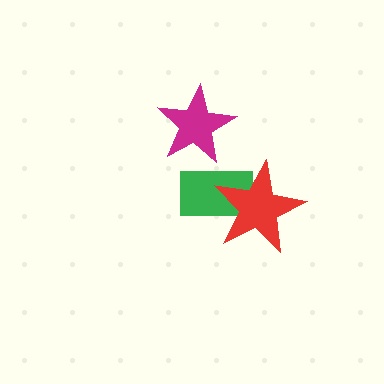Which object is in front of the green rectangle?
The red star is in front of the green rectangle.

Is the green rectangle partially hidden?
Yes, it is partially covered by another shape.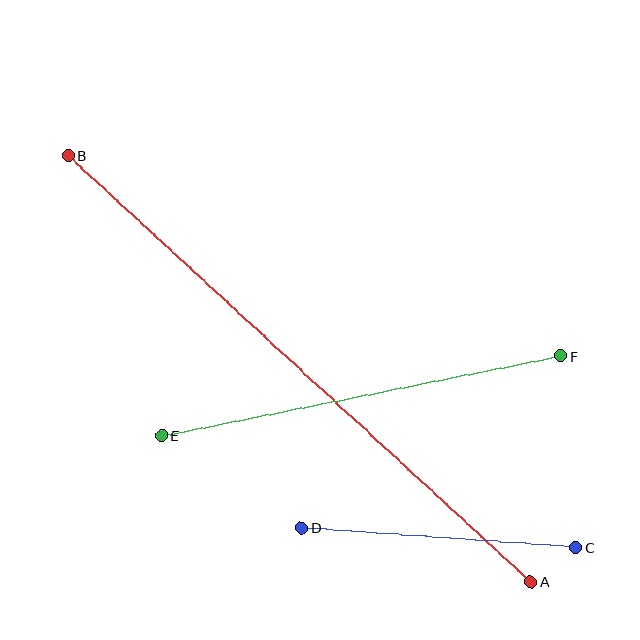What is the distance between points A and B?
The distance is approximately 629 pixels.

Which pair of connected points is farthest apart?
Points A and B are farthest apart.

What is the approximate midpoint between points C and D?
The midpoint is at approximately (439, 538) pixels.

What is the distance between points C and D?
The distance is approximately 275 pixels.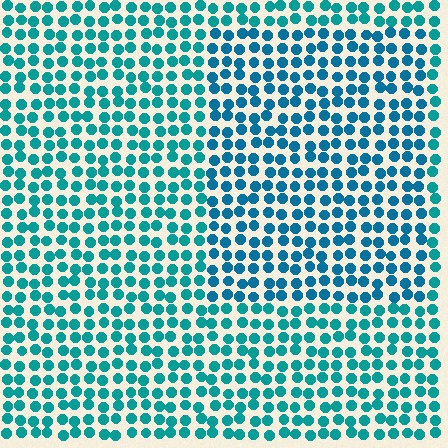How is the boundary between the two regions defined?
The boundary is defined purely by a slight shift in hue (about 20 degrees). Spacing, size, and orientation are identical on both sides.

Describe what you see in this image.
The image is filled with small teal elements in a uniform arrangement. A rectangle-shaped region is visible where the elements are tinted to a slightly different hue, forming a subtle color boundary.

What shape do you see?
I see a rectangle.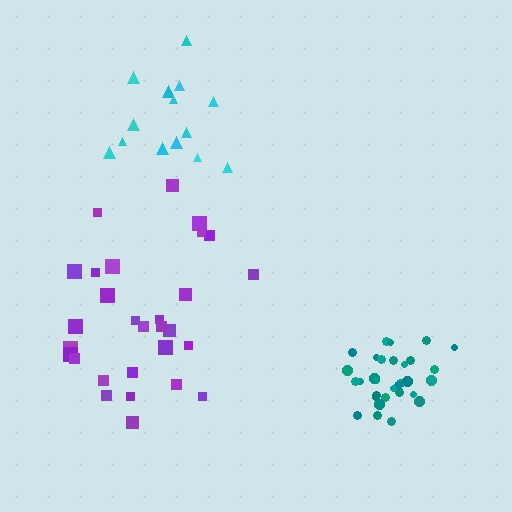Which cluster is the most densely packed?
Teal.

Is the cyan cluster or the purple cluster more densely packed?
Cyan.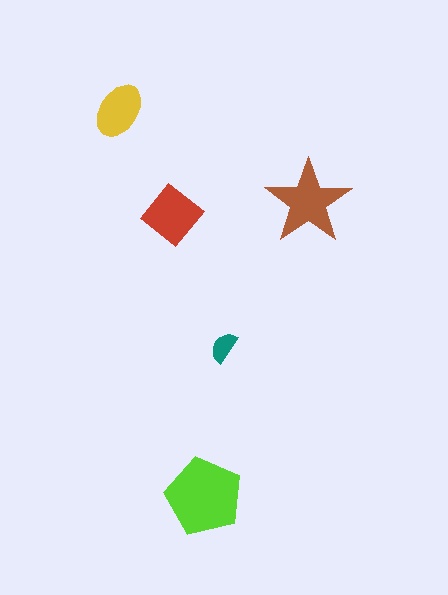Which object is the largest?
The lime pentagon.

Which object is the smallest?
The teal semicircle.